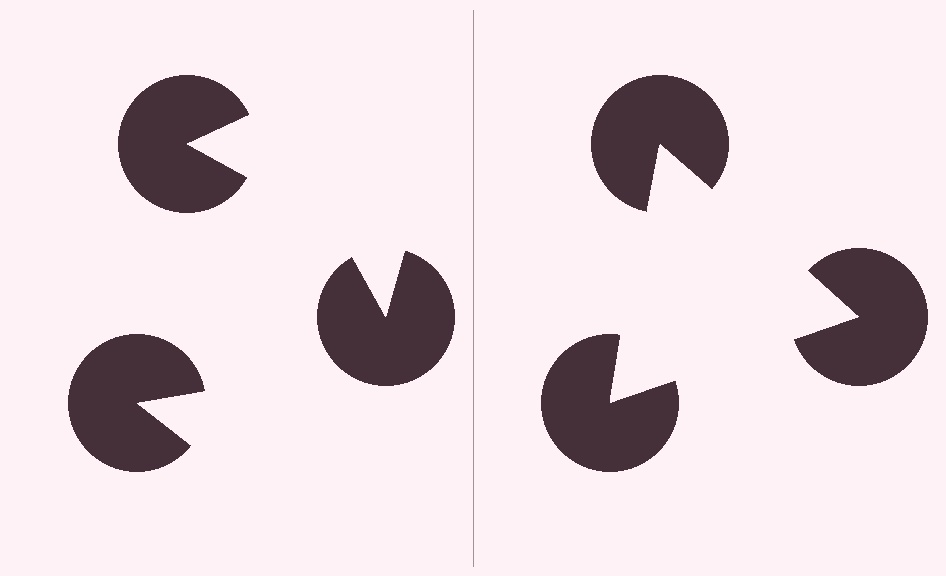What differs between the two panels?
The pac-man discs are positioned identically on both sides; only the wedge orientations differ. On the right they align to a triangle; on the left they are misaligned.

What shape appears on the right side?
An illusory triangle.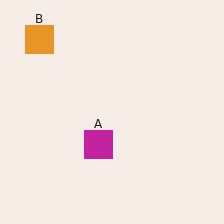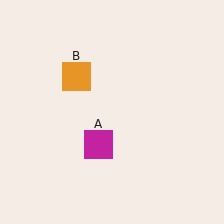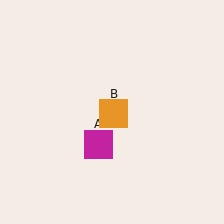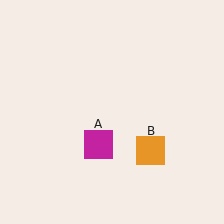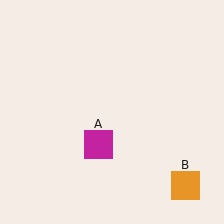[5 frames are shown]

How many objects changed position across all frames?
1 object changed position: orange square (object B).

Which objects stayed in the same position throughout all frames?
Magenta square (object A) remained stationary.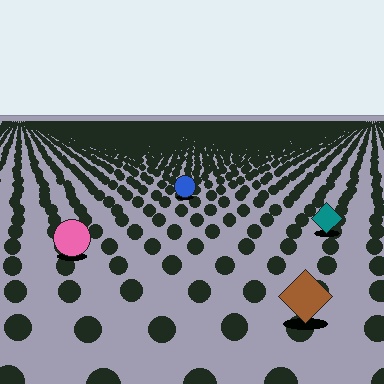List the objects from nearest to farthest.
From nearest to farthest: the brown diamond, the pink circle, the teal diamond, the blue circle.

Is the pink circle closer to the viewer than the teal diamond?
Yes. The pink circle is closer — you can tell from the texture gradient: the ground texture is coarser near it.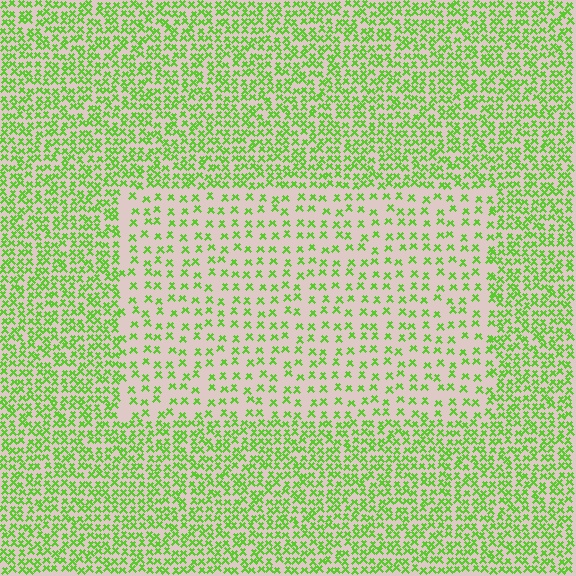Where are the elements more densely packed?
The elements are more densely packed outside the rectangle boundary.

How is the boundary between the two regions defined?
The boundary is defined by a change in element density (approximately 2.2x ratio). All elements are the same color, size, and shape.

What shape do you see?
I see a rectangle.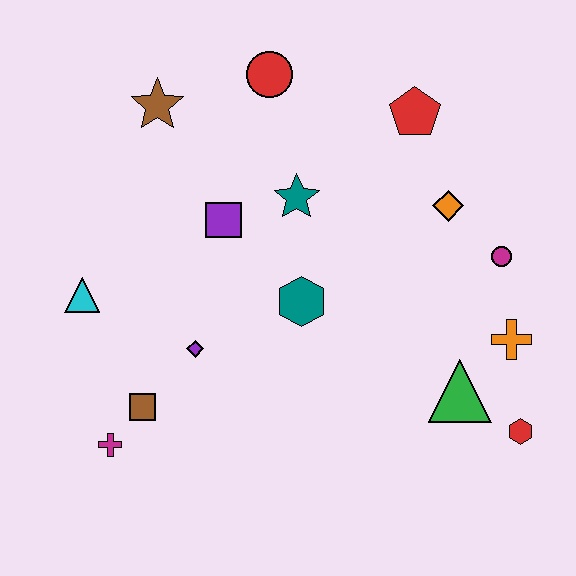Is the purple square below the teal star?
Yes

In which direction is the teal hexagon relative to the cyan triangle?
The teal hexagon is to the right of the cyan triangle.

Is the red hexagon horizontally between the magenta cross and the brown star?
No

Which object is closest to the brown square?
The magenta cross is closest to the brown square.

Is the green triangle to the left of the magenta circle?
Yes